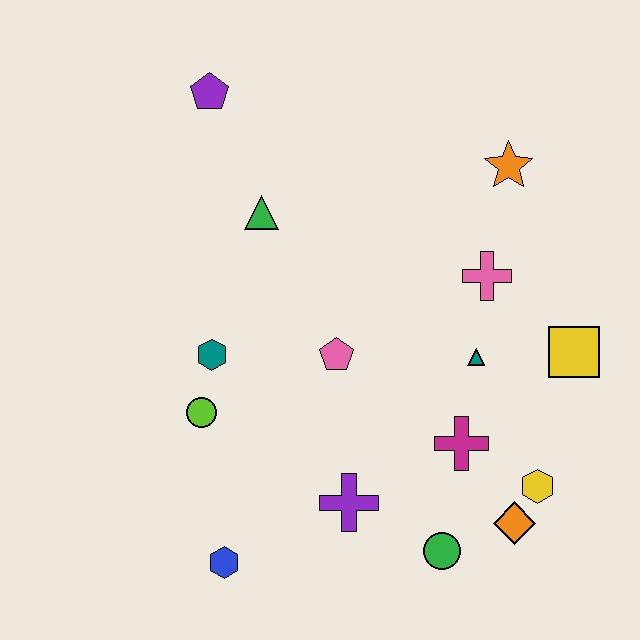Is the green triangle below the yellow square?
No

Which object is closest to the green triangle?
The purple pentagon is closest to the green triangle.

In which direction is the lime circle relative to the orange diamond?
The lime circle is to the left of the orange diamond.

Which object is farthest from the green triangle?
The orange diamond is farthest from the green triangle.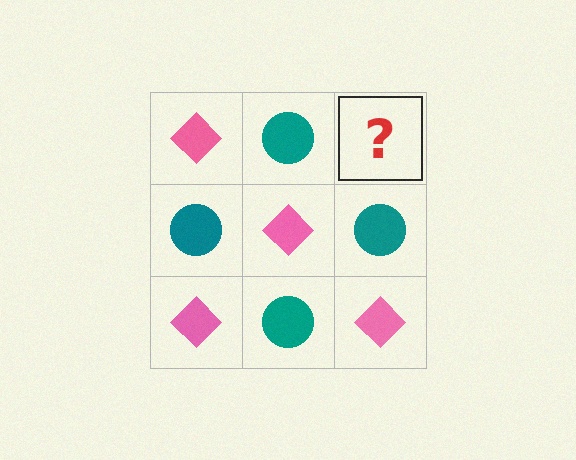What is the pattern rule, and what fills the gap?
The rule is that it alternates pink diamond and teal circle in a checkerboard pattern. The gap should be filled with a pink diamond.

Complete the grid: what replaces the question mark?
The question mark should be replaced with a pink diamond.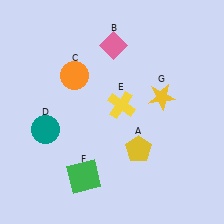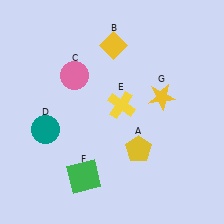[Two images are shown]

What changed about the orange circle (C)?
In Image 1, C is orange. In Image 2, it changed to pink.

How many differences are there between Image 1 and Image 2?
There are 2 differences between the two images.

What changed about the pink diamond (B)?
In Image 1, B is pink. In Image 2, it changed to yellow.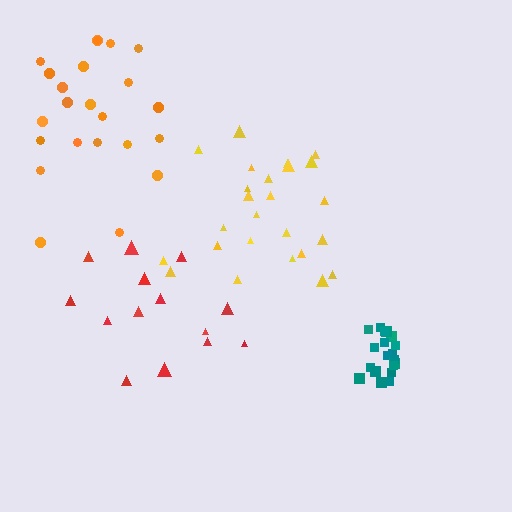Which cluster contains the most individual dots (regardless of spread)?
Yellow (25).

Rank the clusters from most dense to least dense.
teal, yellow, red, orange.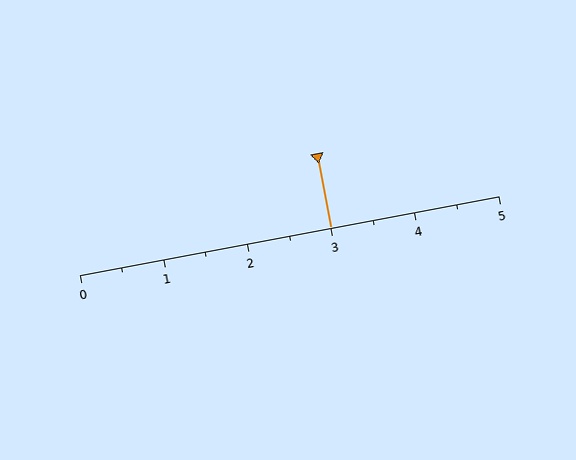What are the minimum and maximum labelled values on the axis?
The axis runs from 0 to 5.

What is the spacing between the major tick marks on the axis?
The major ticks are spaced 1 apart.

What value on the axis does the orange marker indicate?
The marker indicates approximately 3.